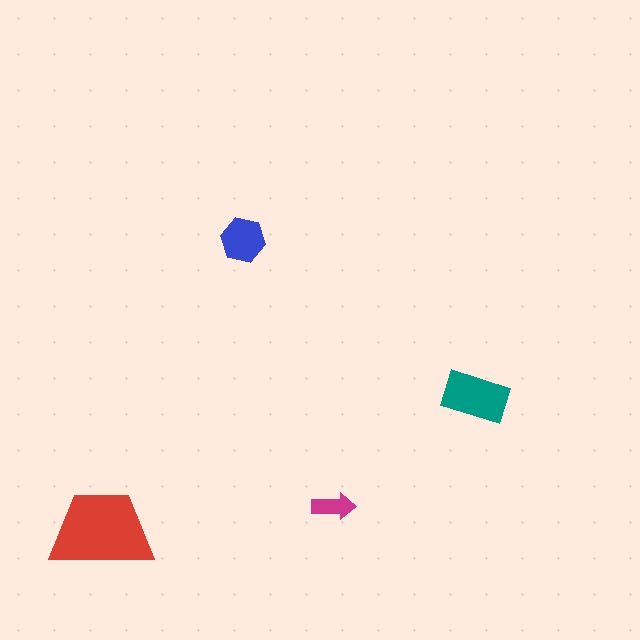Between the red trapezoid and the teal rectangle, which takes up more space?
The red trapezoid.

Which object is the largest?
The red trapezoid.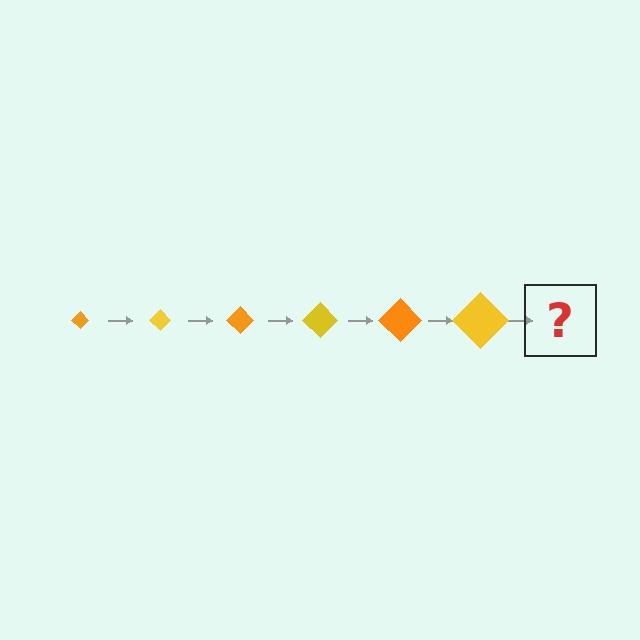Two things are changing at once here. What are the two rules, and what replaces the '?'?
The two rules are that the diamond grows larger each step and the color cycles through orange and yellow. The '?' should be an orange diamond, larger than the previous one.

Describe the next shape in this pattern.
It should be an orange diamond, larger than the previous one.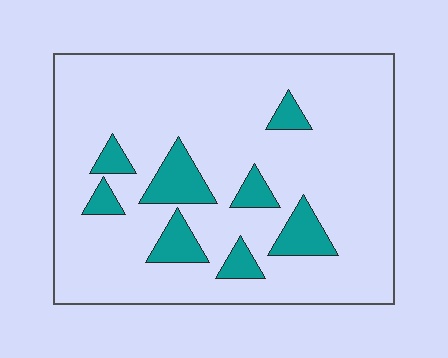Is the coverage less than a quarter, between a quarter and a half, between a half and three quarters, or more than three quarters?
Less than a quarter.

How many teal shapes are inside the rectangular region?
8.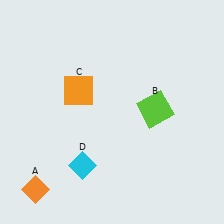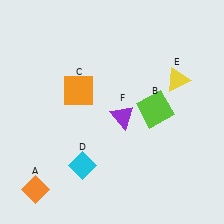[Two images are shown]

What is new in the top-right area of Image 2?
A yellow triangle (E) was added in the top-right area of Image 2.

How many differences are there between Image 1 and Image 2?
There are 2 differences between the two images.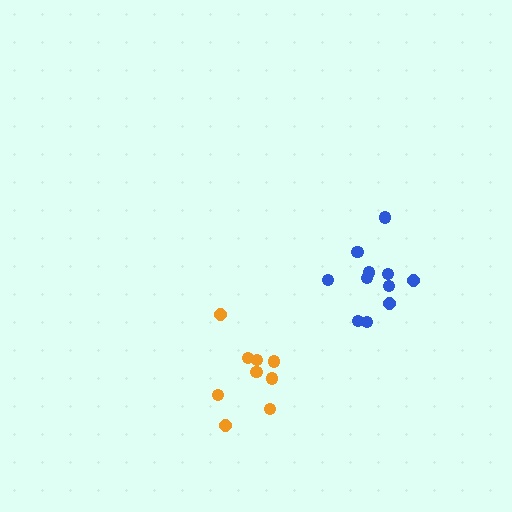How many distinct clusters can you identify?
There are 2 distinct clusters.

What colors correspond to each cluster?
The clusters are colored: orange, blue.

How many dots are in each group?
Group 1: 9 dots, Group 2: 11 dots (20 total).